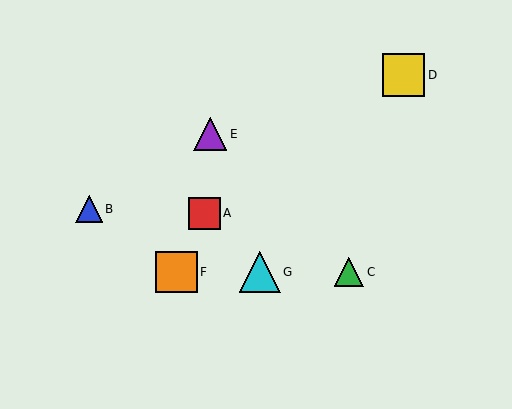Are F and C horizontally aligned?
Yes, both are at y≈272.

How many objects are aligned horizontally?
3 objects (C, F, G) are aligned horizontally.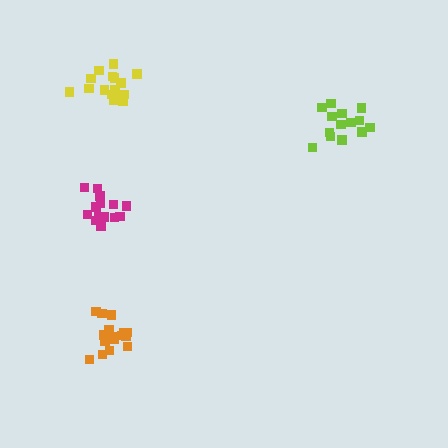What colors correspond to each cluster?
The clusters are colored: yellow, orange, lime, magenta.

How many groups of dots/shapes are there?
There are 4 groups.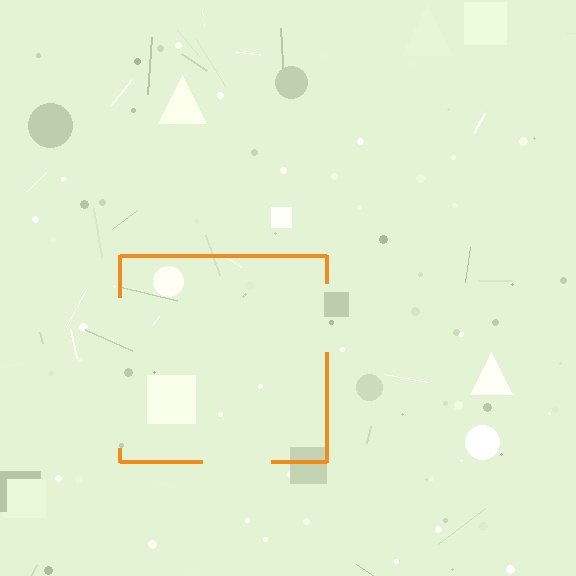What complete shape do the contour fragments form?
The contour fragments form a square.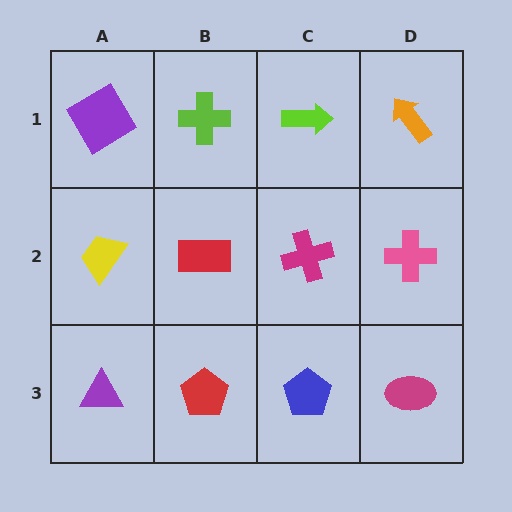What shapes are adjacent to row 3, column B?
A red rectangle (row 2, column B), a purple triangle (row 3, column A), a blue pentagon (row 3, column C).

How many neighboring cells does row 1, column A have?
2.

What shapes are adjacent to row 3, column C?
A magenta cross (row 2, column C), a red pentagon (row 3, column B), a magenta ellipse (row 3, column D).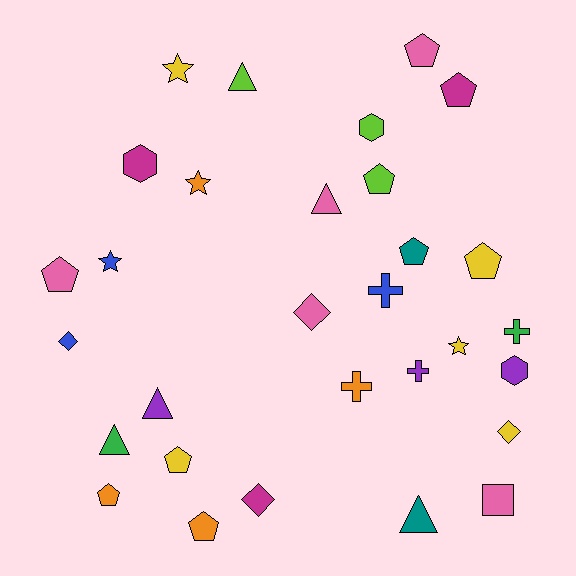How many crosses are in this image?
There are 4 crosses.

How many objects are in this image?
There are 30 objects.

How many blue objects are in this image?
There are 3 blue objects.